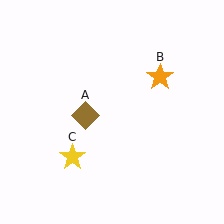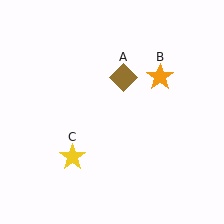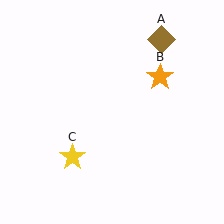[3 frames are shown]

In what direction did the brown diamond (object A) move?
The brown diamond (object A) moved up and to the right.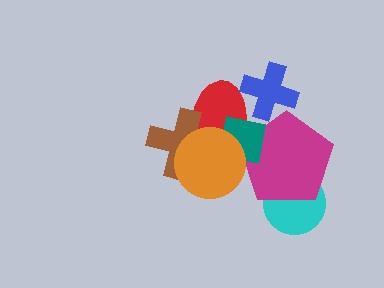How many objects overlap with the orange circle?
3 objects overlap with the orange circle.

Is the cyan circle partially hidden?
Yes, it is partially covered by another shape.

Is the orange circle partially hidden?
No, no other shape covers it.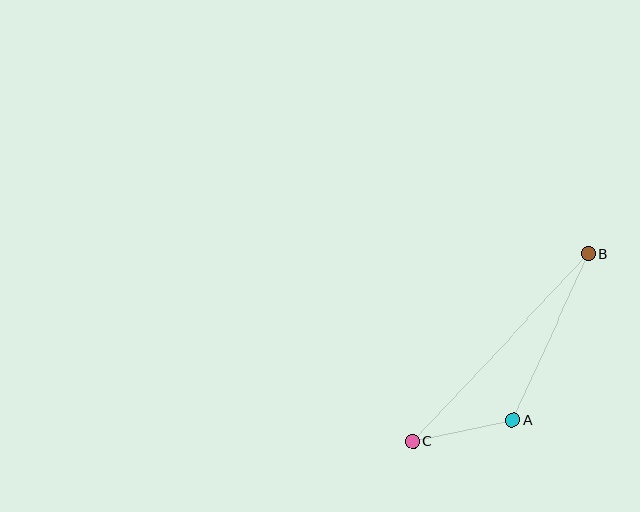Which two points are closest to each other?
Points A and C are closest to each other.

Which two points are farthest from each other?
Points B and C are farthest from each other.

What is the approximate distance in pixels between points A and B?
The distance between A and B is approximately 183 pixels.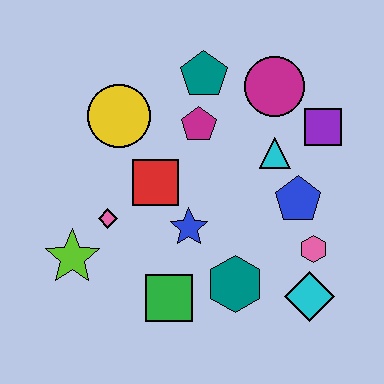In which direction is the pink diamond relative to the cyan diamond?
The pink diamond is to the left of the cyan diamond.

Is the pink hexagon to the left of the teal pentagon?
No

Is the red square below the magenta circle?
Yes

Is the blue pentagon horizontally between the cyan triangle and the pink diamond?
No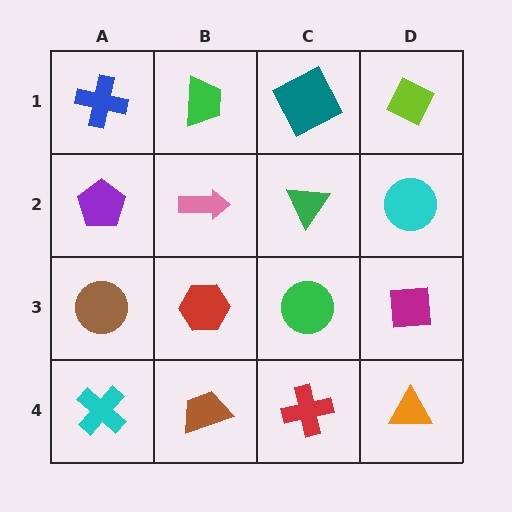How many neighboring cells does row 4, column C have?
3.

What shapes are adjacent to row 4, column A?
A brown circle (row 3, column A), a brown trapezoid (row 4, column B).